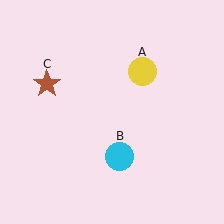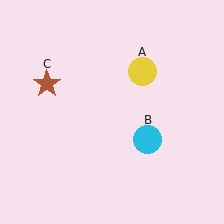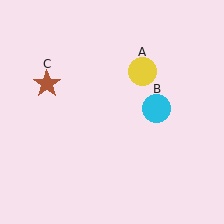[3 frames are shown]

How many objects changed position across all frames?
1 object changed position: cyan circle (object B).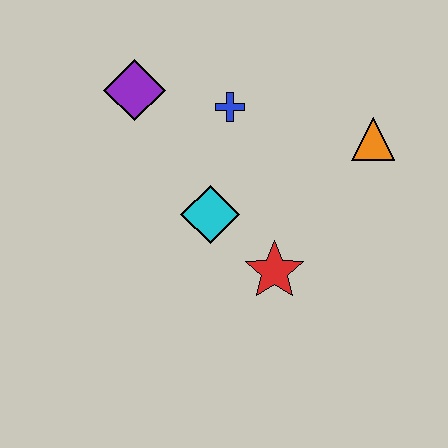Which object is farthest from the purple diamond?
The orange triangle is farthest from the purple diamond.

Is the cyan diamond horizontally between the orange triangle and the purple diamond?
Yes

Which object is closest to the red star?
The cyan diamond is closest to the red star.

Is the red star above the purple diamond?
No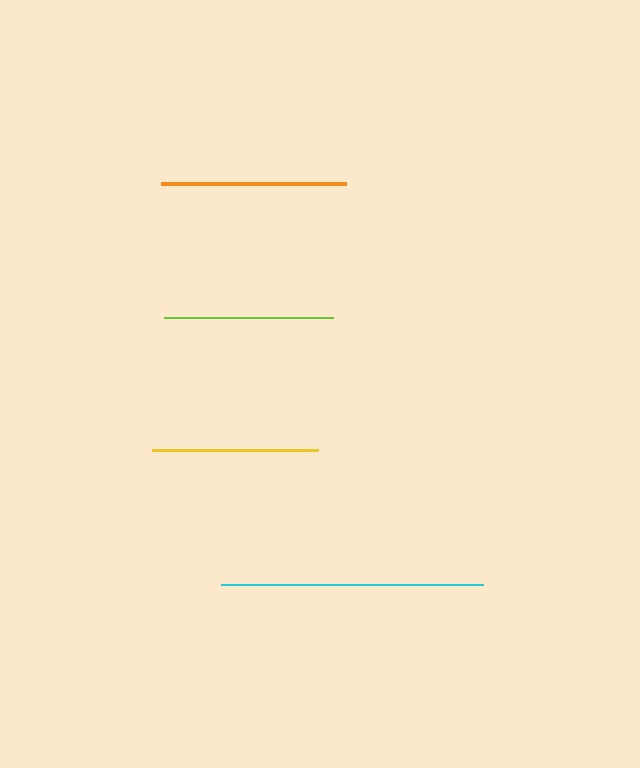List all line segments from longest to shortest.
From longest to shortest: cyan, orange, lime, yellow.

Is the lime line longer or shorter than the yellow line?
The lime line is longer than the yellow line.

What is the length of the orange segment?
The orange segment is approximately 185 pixels long.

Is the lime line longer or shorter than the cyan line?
The cyan line is longer than the lime line.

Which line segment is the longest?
The cyan line is the longest at approximately 262 pixels.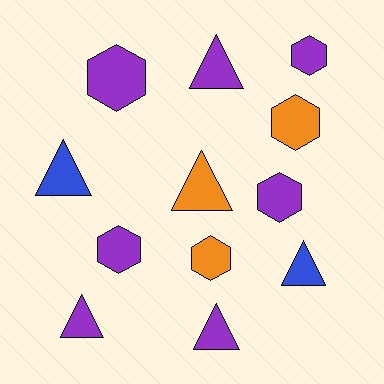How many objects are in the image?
There are 12 objects.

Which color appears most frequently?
Purple, with 7 objects.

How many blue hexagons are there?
There are no blue hexagons.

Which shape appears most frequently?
Hexagon, with 6 objects.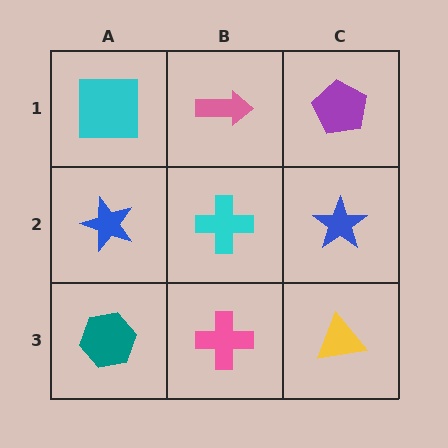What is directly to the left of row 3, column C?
A pink cross.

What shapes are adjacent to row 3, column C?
A blue star (row 2, column C), a pink cross (row 3, column B).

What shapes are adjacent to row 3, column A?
A blue star (row 2, column A), a pink cross (row 3, column B).